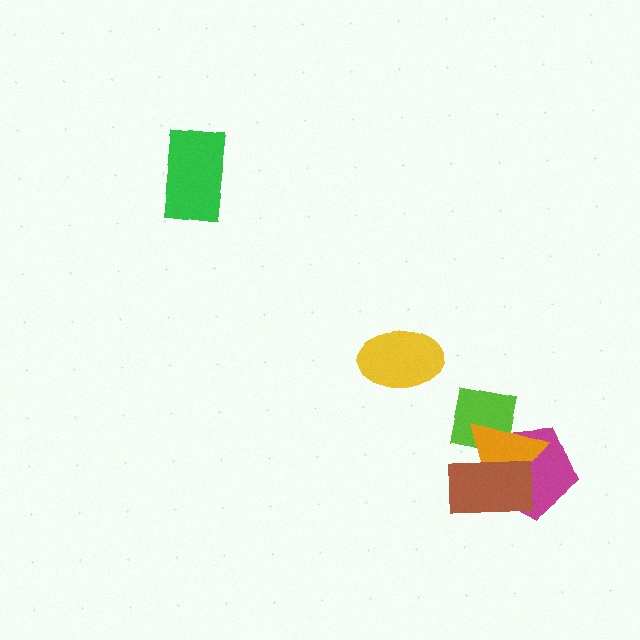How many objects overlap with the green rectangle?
0 objects overlap with the green rectangle.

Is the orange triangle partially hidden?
Yes, it is partially covered by another shape.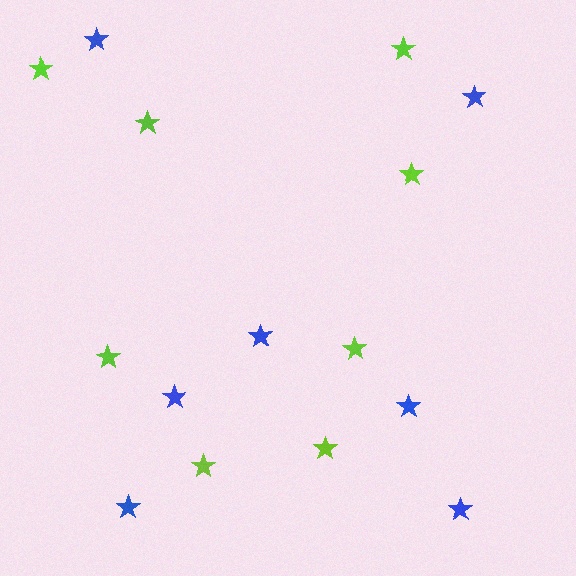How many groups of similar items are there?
There are 2 groups: one group of blue stars (7) and one group of lime stars (8).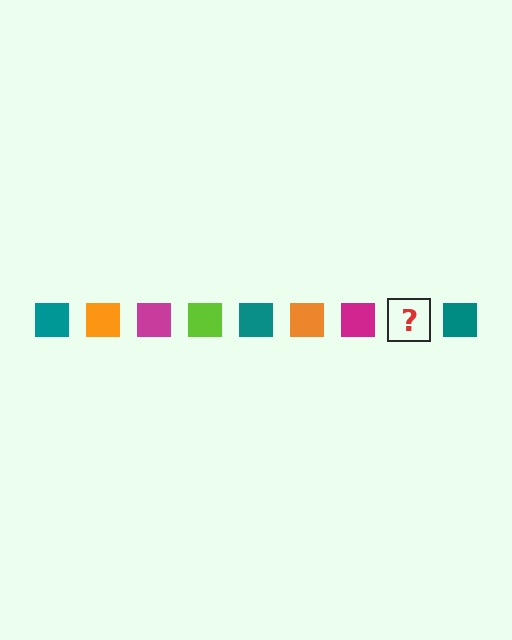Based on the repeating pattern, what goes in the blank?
The blank should be a lime square.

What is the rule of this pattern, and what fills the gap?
The rule is that the pattern cycles through teal, orange, magenta, lime squares. The gap should be filled with a lime square.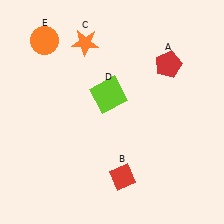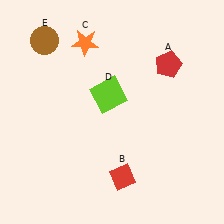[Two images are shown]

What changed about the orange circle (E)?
In Image 1, E is orange. In Image 2, it changed to brown.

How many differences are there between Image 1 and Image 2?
There is 1 difference between the two images.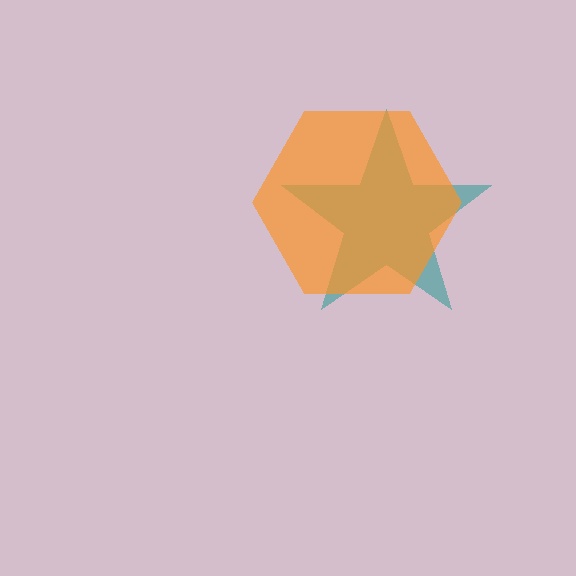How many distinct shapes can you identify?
There are 2 distinct shapes: a teal star, an orange hexagon.